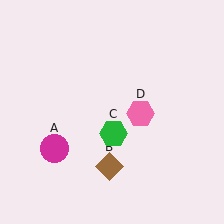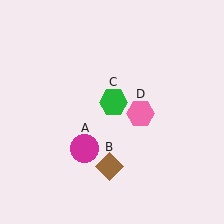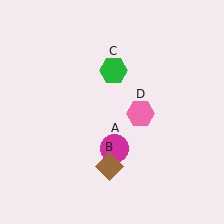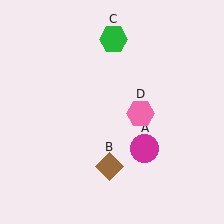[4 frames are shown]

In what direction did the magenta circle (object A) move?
The magenta circle (object A) moved right.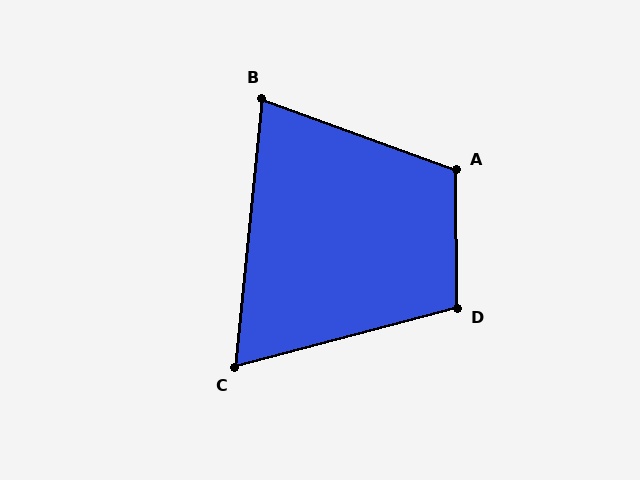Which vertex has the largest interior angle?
A, at approximately 111 degrees.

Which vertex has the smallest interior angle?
C, at approximately 69 degrees.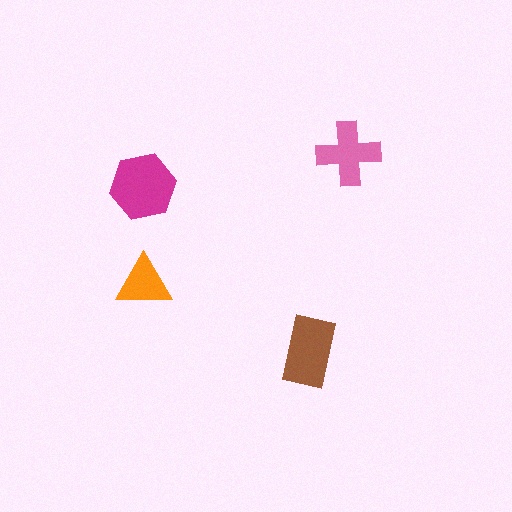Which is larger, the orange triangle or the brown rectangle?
The brown rectangle.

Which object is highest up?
The pink cross is topmost.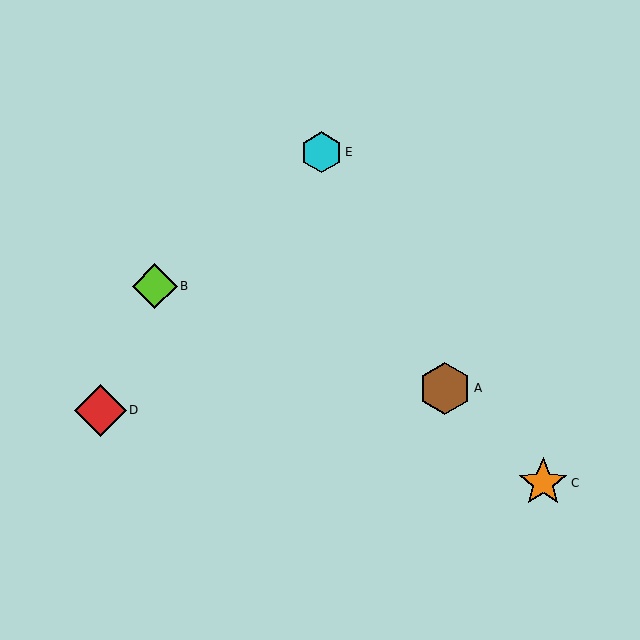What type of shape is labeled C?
Shape C is an orange star.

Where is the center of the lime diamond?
The center of the lime diamond is at (155, 286).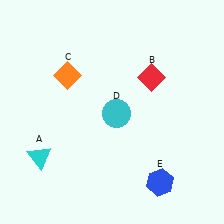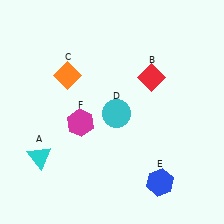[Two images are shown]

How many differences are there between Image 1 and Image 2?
There is 1 difference between the two images.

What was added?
A magenta hexagon (F) was added in Image 2.